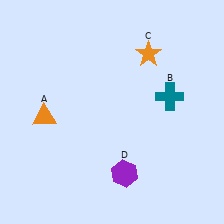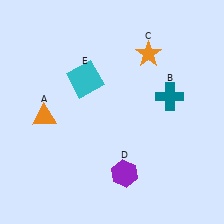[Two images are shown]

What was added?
A cyan square (E) was added in Image 2.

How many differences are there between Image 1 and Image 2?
There is 1 difference between the two images.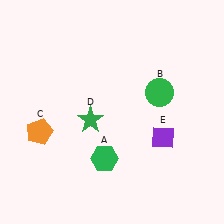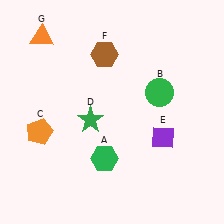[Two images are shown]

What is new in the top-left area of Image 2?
A brown hexagon (F) was added in the top-left area of Image 2.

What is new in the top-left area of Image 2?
An orange triangle (G) was added in the top-left area of Image 2.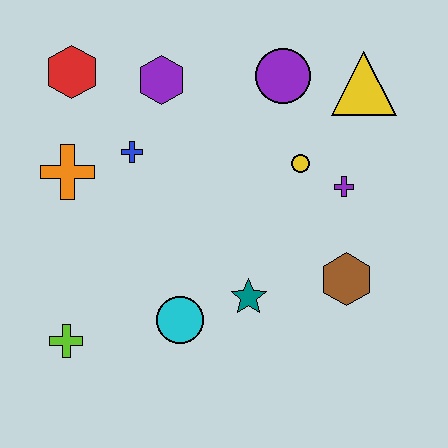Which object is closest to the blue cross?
The orange cross is closest to the blue cross.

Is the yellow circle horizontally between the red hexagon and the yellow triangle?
Yes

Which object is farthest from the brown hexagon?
The red hexagon is farthest from the brown hexagon.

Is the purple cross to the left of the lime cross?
No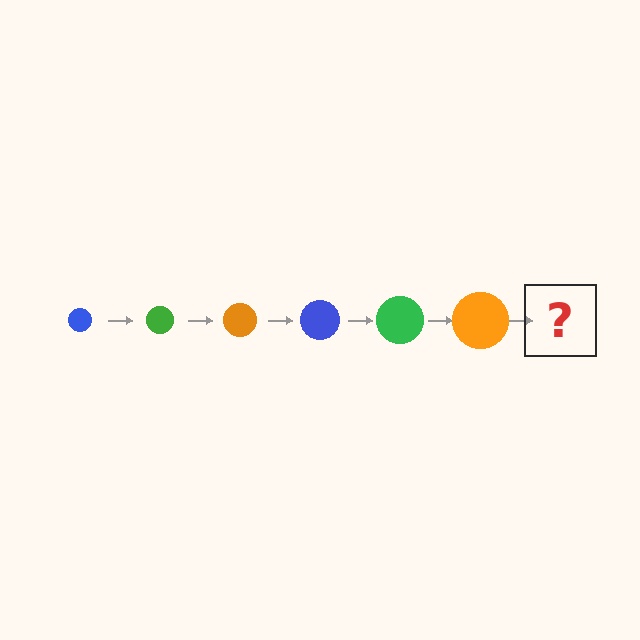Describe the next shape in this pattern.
It should be a blue circle, larger than the previous one.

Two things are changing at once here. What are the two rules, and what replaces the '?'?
The two rules are that the circle grows larger each step and the color cycles through blue, green, and orange. The '?' should be a blue circle, larger than the previous one.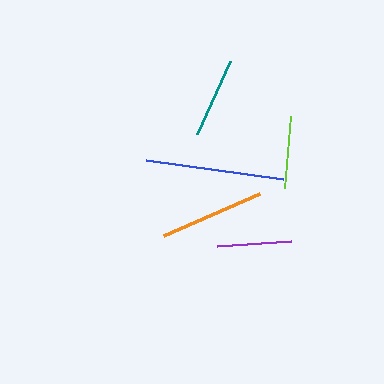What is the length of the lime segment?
The lime segment is approximately 72 pixels long.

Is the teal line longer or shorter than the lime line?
The teal line is longer than the lime line.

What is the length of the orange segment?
The orange segment is approximately 105 pixels long.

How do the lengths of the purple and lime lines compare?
The purple and lime lines are approximately the same length.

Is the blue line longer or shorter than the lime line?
The blue line is longer than the lime line.